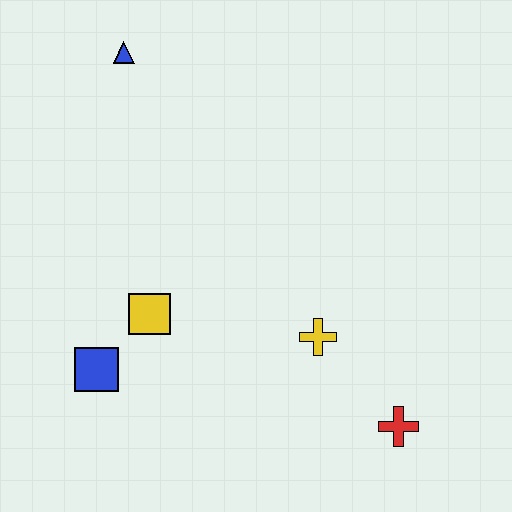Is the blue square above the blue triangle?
No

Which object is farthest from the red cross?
The blue triangle is farthest from the red cross.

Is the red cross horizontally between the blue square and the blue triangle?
No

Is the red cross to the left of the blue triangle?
No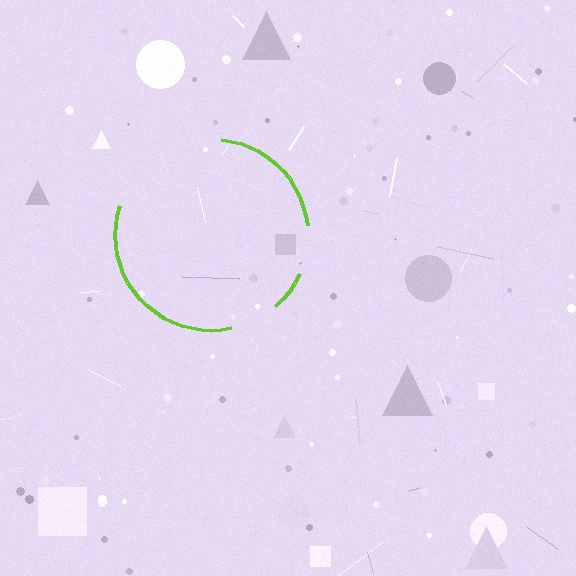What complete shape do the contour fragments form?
The contour fragments form a circle.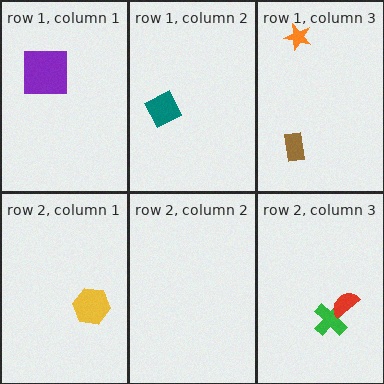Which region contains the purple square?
The row 1, column 1 region.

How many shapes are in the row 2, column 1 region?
1.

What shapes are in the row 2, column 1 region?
The yellow hexagon.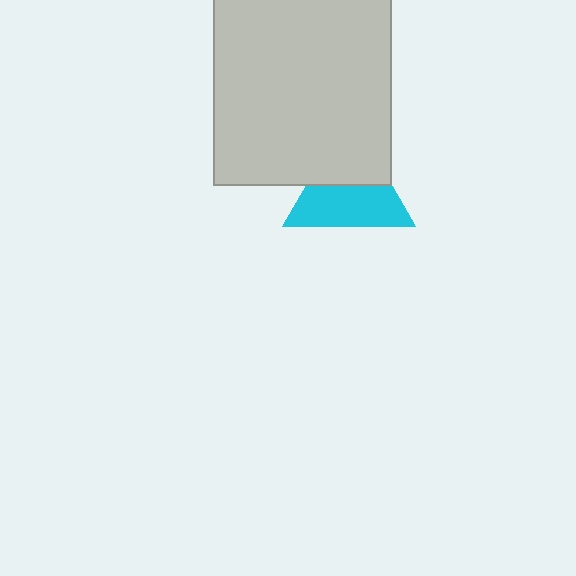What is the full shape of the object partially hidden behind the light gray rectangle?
The partially hidden object is a cyan triangle.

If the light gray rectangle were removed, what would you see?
You would see the complete cyan triangle.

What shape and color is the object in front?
The object in front is a light gray rectangle.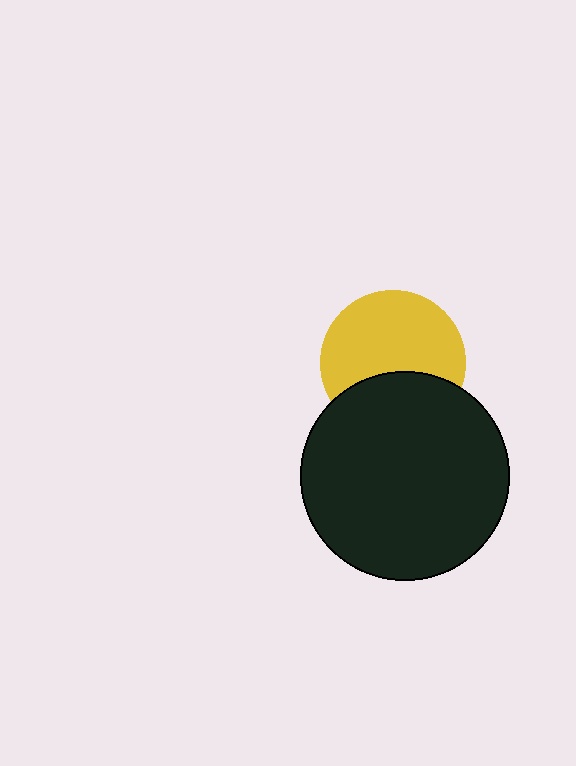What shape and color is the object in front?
The object in front is a black circle.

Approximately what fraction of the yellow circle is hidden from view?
Roughly 36% of the yellow circle is hidden behind the black circle.